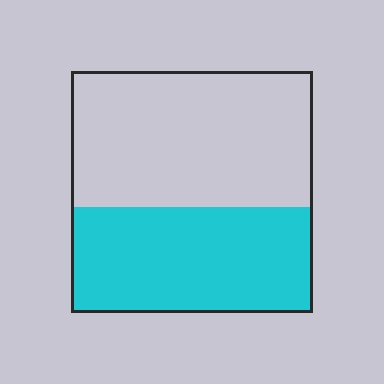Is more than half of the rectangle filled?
No.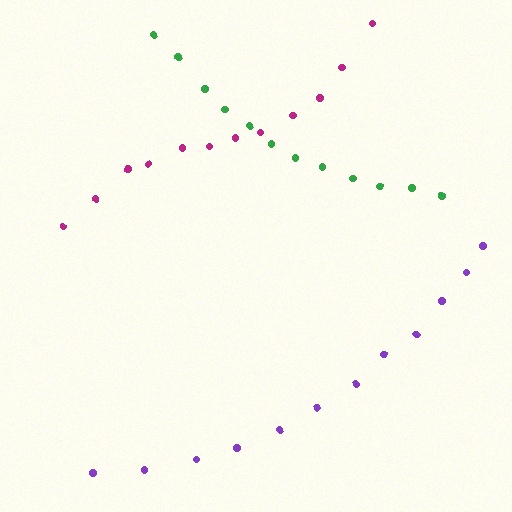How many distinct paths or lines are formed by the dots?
There are 3 distinct paths.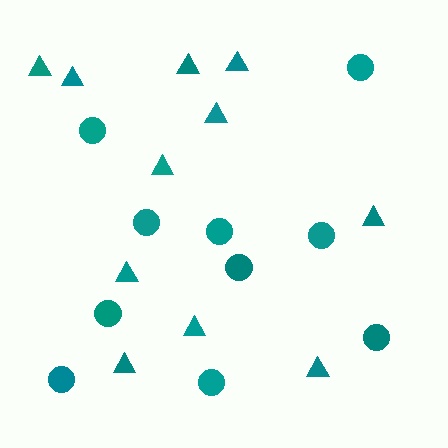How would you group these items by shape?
There are 2 groups: one group of circles (10) and one group of triangles (11).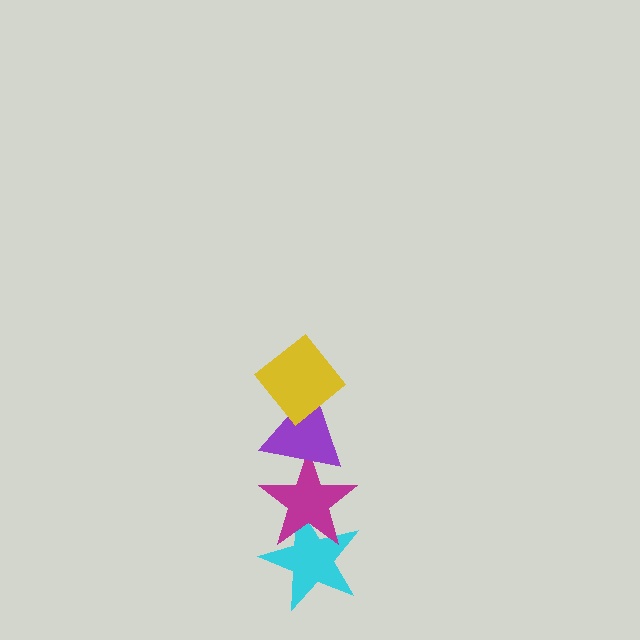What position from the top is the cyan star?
The cyan star is 4th from the top.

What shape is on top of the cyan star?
The magenta star is on top of the cyan star.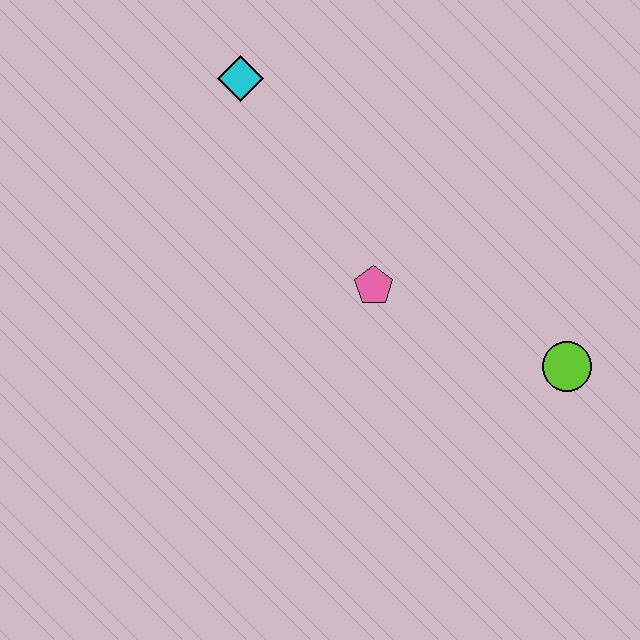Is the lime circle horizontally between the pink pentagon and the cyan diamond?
No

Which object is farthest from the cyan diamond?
The lime circle is farthest from the cyan diamond.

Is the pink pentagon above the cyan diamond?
No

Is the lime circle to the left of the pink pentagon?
No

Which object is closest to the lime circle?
The pink pentagon is closest to the lime circle.